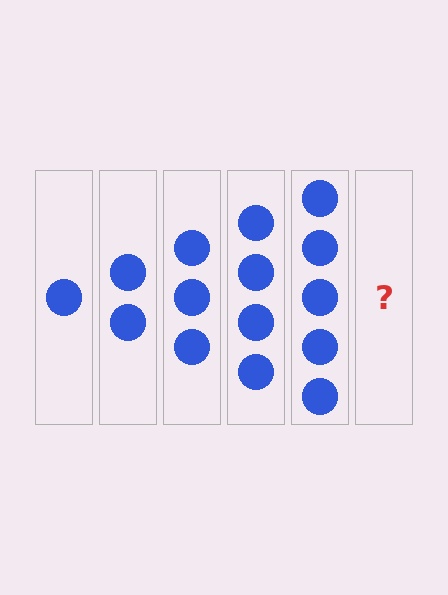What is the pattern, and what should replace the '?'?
The pattern is that each step adds one more circle. The '?' should be 6 circles.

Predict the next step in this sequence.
The next step is 6 circles.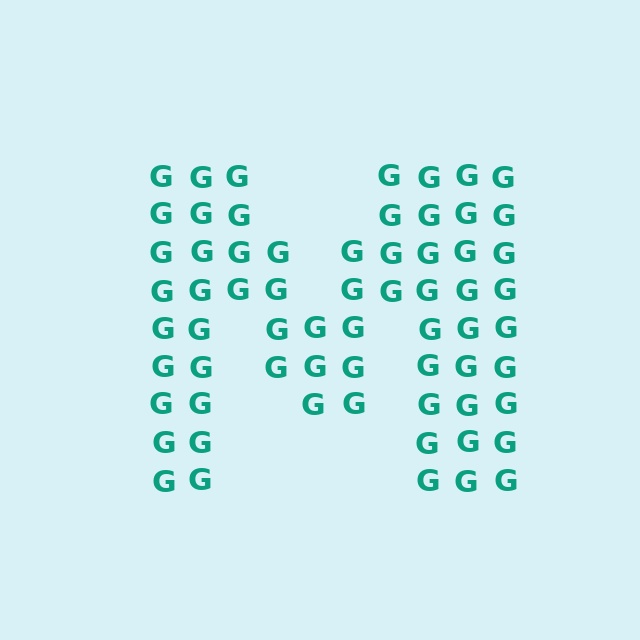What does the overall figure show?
The overall figure shows the letter M.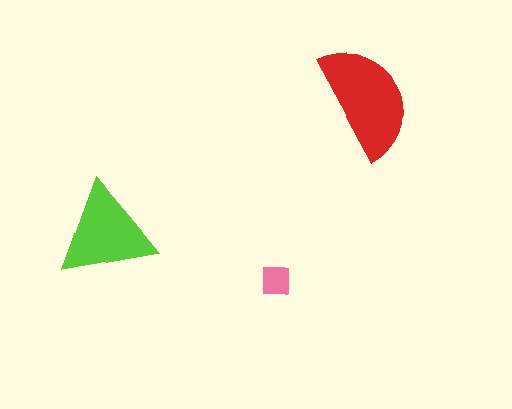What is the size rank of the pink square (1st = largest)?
3rd.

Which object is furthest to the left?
The lime triangle is leftmost.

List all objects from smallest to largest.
The pink square, the lime triangle, the red semicircle.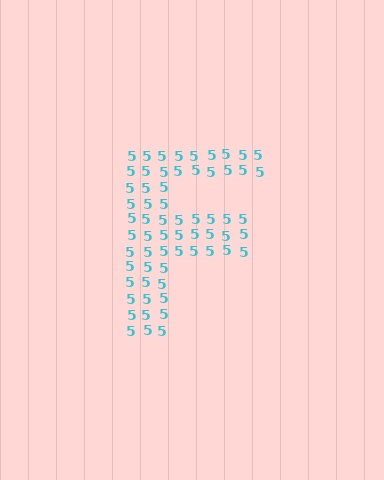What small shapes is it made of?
It is made of small digit 5's.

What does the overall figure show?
The overall figure shows the letter F.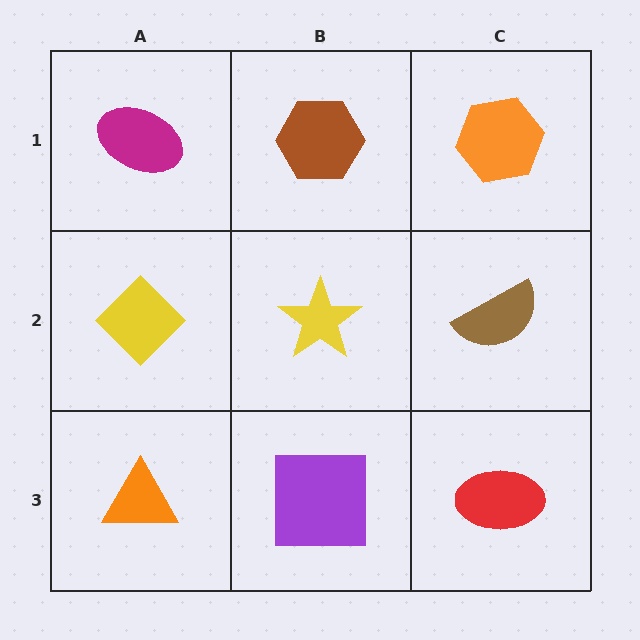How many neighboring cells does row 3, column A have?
2.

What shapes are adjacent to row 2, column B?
A brown hexagon (row 1, column B), a purple square (row 3, column B), a yellow diamond (row 2, column A), a brown semicircle (row 2, column C).